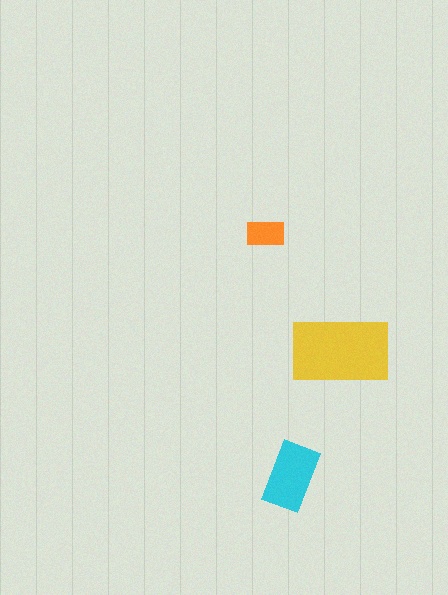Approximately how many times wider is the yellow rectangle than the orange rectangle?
About 2.5 times wider.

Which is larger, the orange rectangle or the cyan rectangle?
The cyan one.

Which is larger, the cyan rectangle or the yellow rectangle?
The yellow one.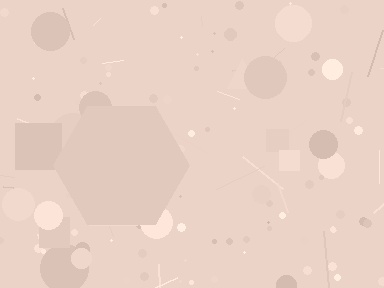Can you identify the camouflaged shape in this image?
The camouflaged shape is a hexagon.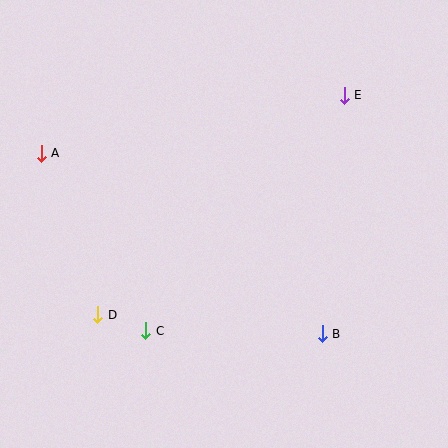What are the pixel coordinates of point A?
Point A is at (41, 154).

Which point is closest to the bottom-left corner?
Point D is closest to the bottom-left corner.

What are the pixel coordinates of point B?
Point B is at (322, 334).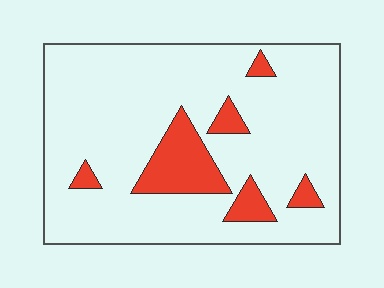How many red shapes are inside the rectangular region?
6.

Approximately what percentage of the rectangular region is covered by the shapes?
Approximately 15%.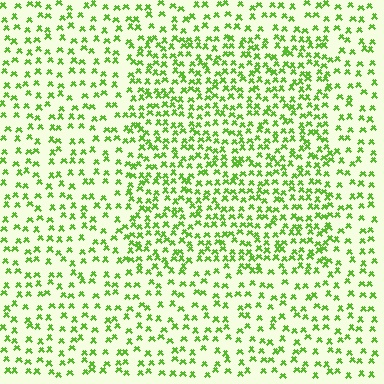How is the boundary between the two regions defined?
The boundary is defined by a change in element density (approximately 1.7x ratio). All elements are the same color, size, and shape.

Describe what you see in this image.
The image contains small lime elements arranged at two different densities. A rectangle-shaped region is visible where the elements are more densely packed than the surrounding area.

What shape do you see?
I see a rectangle.